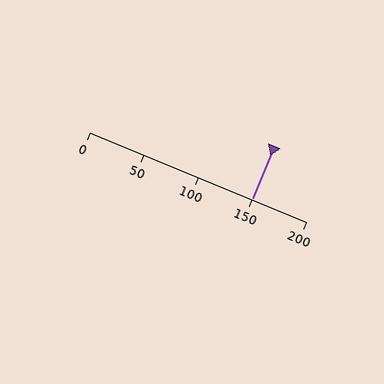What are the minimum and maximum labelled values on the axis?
The axis runs from 0 to 200.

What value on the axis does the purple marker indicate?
The marker indicates approximately 150.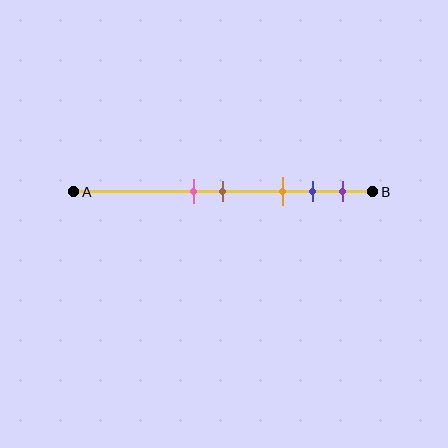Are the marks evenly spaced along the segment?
No, the marks are not evenly spaced.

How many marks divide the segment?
There are 5 marks dividing the segment.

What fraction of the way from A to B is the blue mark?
The blue mark is approximately 80% (0.8) of the way from A to B.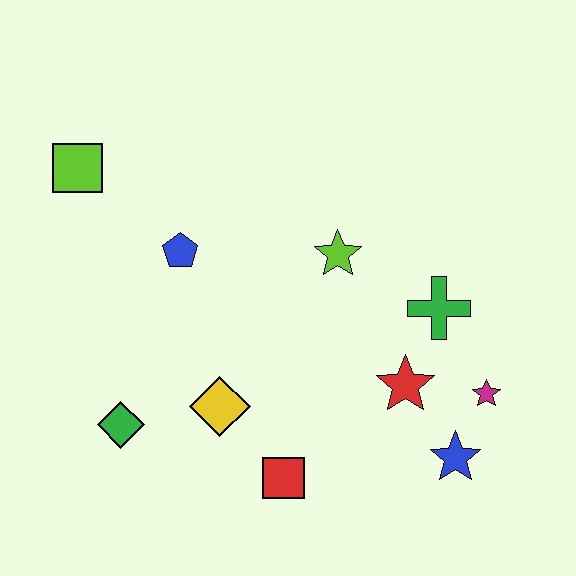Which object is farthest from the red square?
The lime square is farthest from the red square.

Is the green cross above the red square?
Yes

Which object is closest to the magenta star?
The blue star is closest to the magenta star.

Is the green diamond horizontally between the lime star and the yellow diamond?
No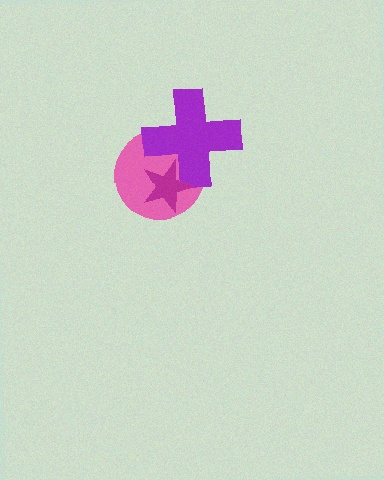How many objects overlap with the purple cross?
2 objects overlap with the purple cross.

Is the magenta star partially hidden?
No, no other shape covers it.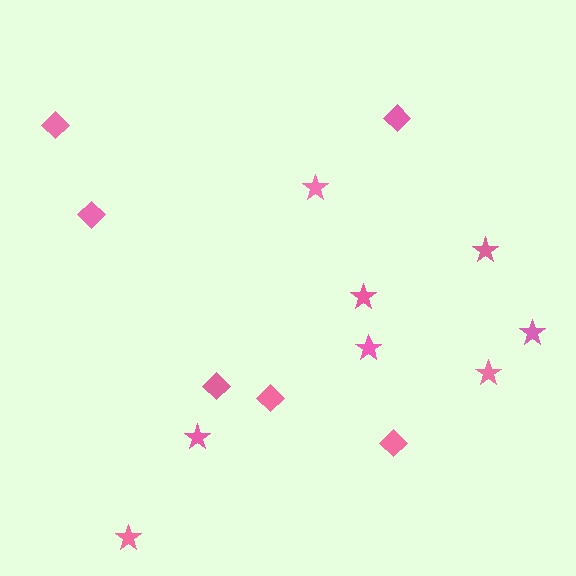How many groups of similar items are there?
There are 2 groups: one group of stars (8) and one group of diamonds (6).